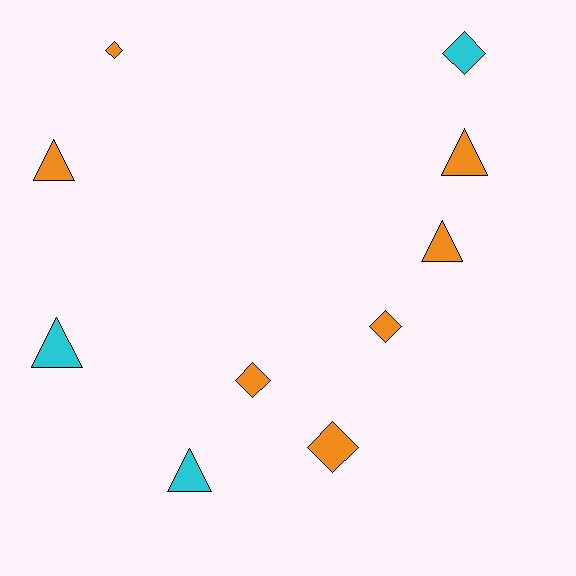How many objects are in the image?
There are 10 objects.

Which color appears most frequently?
Orange, with 7 objects.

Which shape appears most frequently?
Triangle, with 5 objects.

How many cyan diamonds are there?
There is 1 cyan diamond.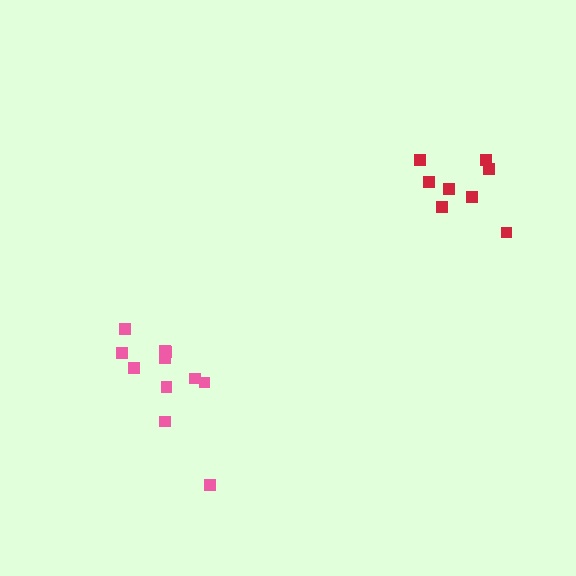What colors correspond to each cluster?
The clusters are colored: pink, red.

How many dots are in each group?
Group 1: 11 dots, Group 2: 8 dots (19 total).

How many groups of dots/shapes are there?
There are 2 groups.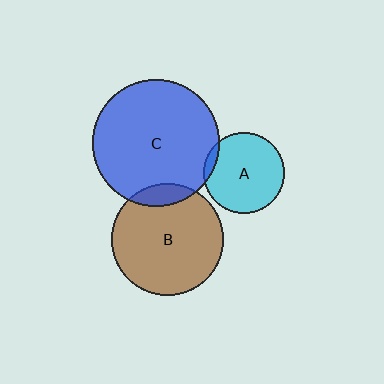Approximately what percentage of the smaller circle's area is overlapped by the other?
Approximately 10%.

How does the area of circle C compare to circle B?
Approximately 1.3 times.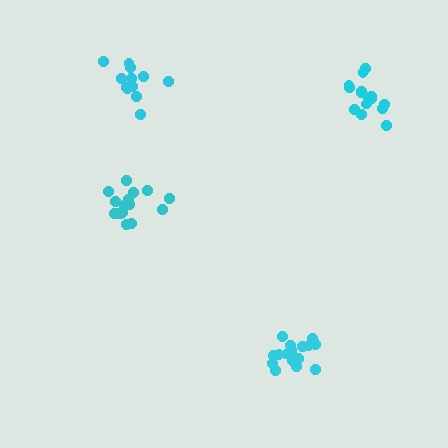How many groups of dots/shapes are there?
There are 4 groups.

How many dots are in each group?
Group 1: 12 dots, Group 2: 16 dots, Group 3: 18 dots, Group 4: 15 dots (61 total).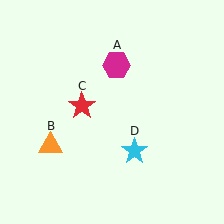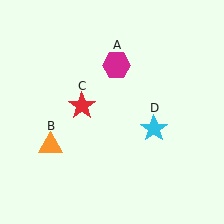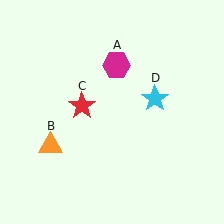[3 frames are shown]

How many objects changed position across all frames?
1 object changed position: cyan star (object D).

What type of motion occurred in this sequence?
The cyan star (object D) rotated counterclockwise around the center of the scene.